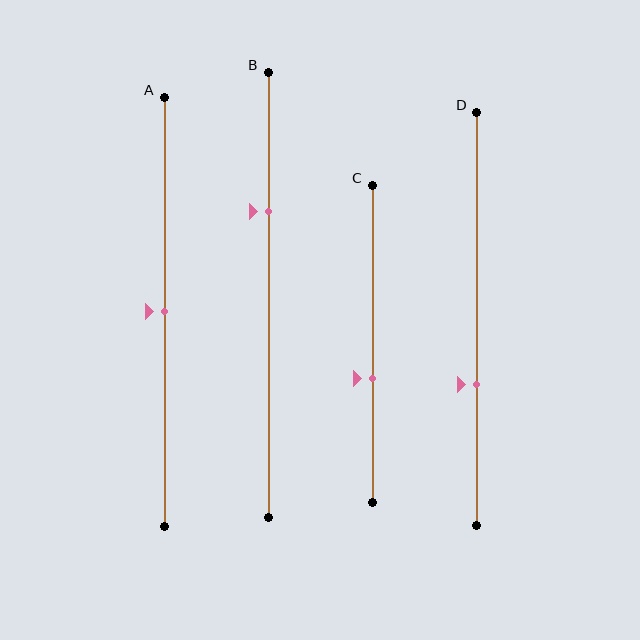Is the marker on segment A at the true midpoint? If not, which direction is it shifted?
Yes, the marker on segment A is at the true midpoint.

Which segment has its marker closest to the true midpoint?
Segment A has its marker closest to the true midpoint.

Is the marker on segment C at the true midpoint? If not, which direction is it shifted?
No, the marker on segment C is shifted downward by about 11% of the segment length.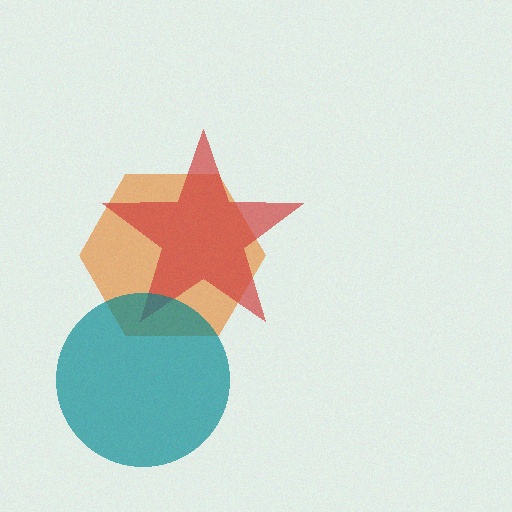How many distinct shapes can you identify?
There are 3 distinct shapes: an orange hexagon, a red star, a teal circle.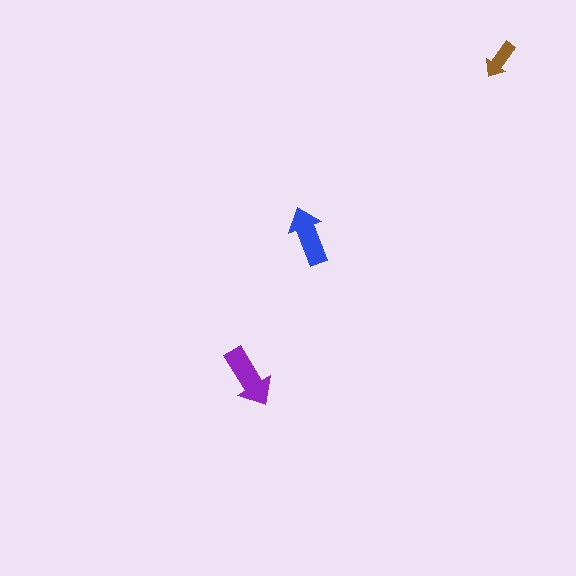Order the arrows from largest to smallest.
the purple one, the blue one, the brown one.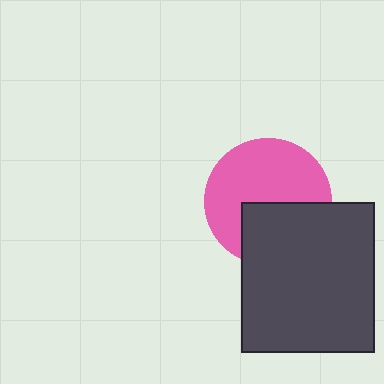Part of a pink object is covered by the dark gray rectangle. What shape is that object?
It is a circle.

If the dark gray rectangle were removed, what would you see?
You would see the complete pink circle.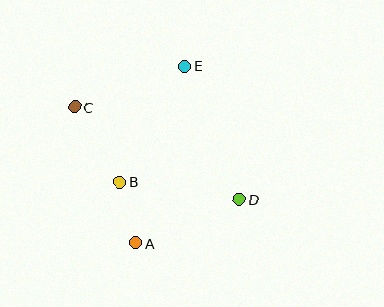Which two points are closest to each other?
Points A and B are closest to each other.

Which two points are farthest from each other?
Points C and D are farthest from each other.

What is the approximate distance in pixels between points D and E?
The distance between D and E is approximately 144 pixels.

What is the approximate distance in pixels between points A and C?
The distance between A and C is approximately 149 pixels.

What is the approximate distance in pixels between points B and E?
The distance between B and E is approximately 133 pixels.